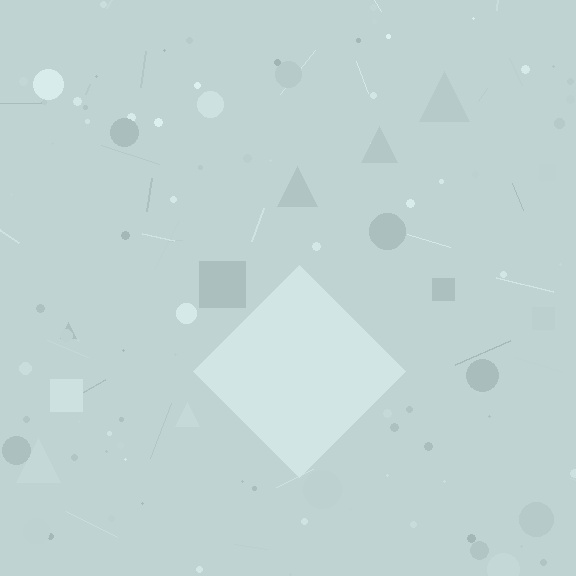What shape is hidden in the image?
A diamond is hidden in the image.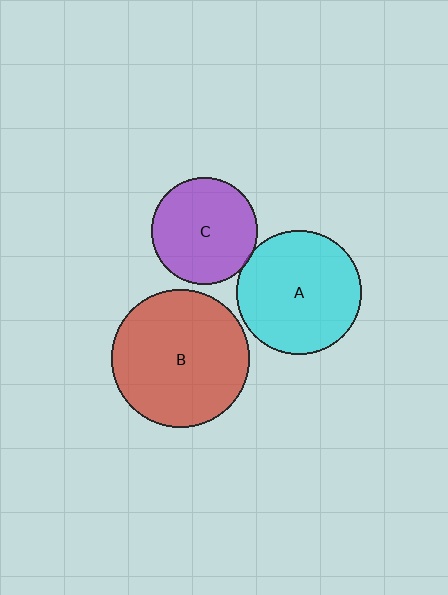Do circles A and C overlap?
Yes.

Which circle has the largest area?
Circle B (red).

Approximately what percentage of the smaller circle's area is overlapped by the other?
Approximately 5%.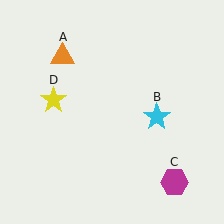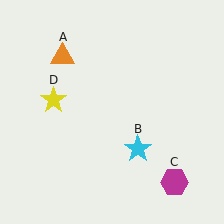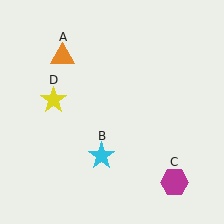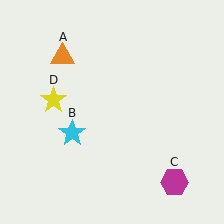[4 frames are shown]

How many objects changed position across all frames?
1 object changed position: cyan star (object B).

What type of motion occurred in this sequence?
The cyan star (object B) rotated clockwise around the center of the scene.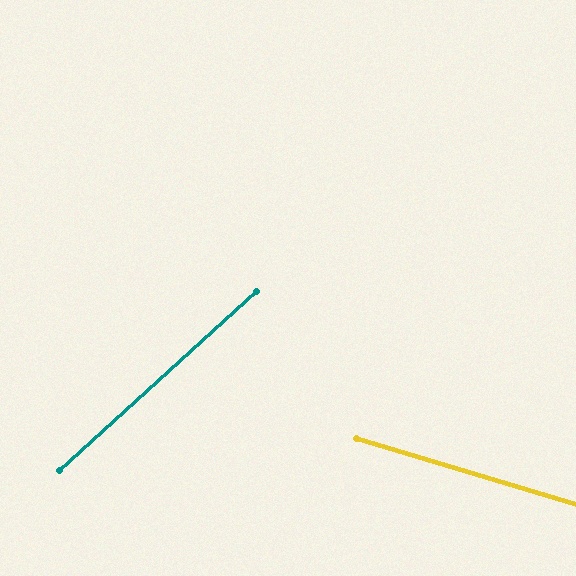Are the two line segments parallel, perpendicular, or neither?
Neither parallel nor perpendicular — they differ by about 59°.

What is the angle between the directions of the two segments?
Approximately 59 degrees.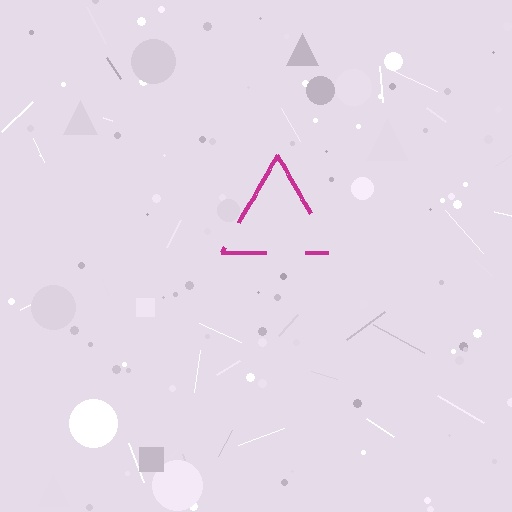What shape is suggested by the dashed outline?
The dashed outline suggests a triangle.